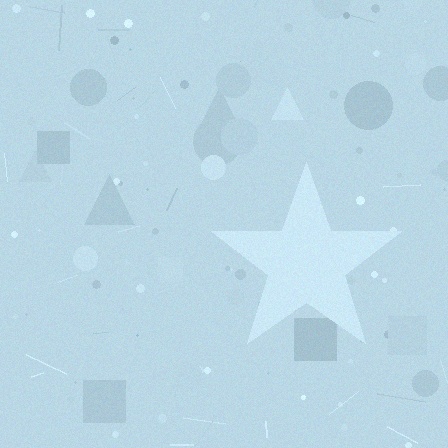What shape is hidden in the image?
A star is hidden in the image.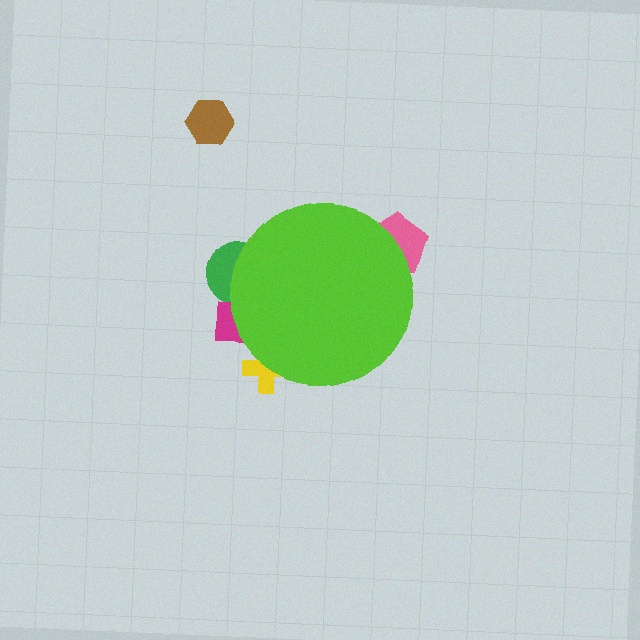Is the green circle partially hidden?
Yes, the green circle is partially hidden behind the lime circle.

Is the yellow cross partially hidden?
Yes, the yellow cross is partially hidden behind the lime circle.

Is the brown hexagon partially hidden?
No, the brown hexagon is fully visible.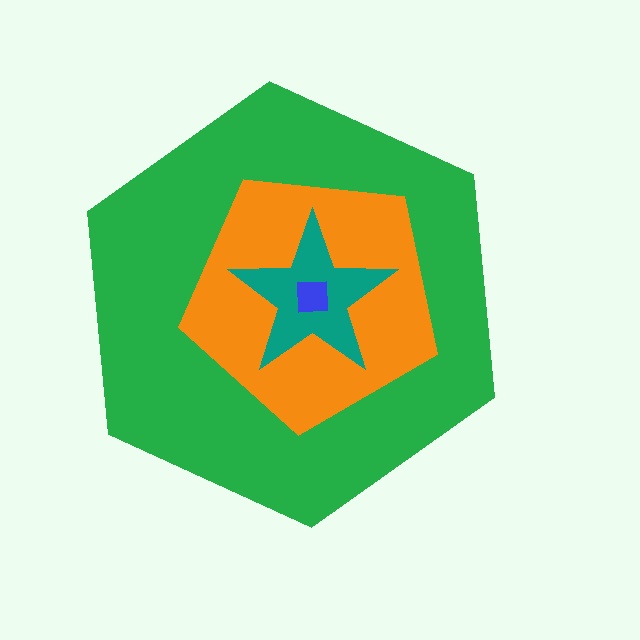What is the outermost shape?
The green hexagon.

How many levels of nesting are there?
4.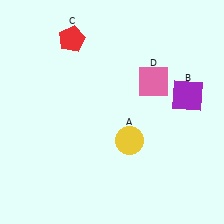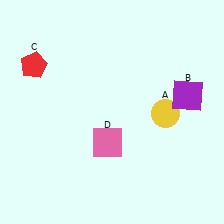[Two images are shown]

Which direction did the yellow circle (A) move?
The yellow circle (A) moved right.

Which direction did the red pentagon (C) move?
The red pentagon (C) moved left.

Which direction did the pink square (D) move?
The pink square (D) moved down.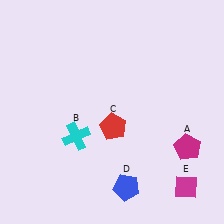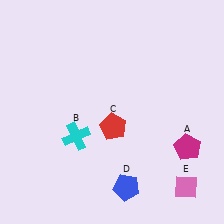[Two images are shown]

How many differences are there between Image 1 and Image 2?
There is 1 difference between the two images.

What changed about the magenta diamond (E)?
In Image 1, E is magenta. In Image 2, it changed to pink.